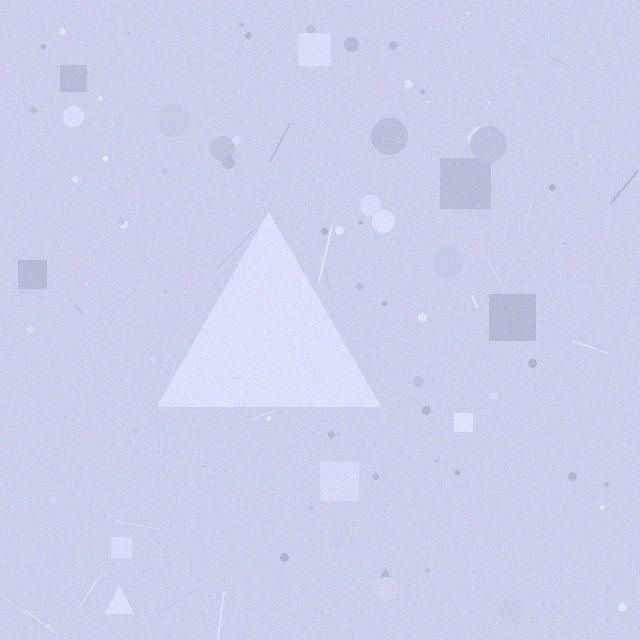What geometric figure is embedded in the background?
A triangle is embedded in the background.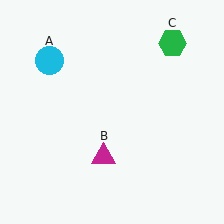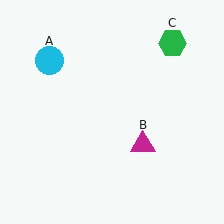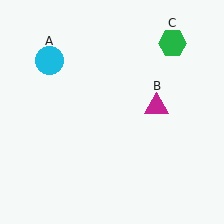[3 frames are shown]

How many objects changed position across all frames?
1 object changed position: magenta triangle (object B).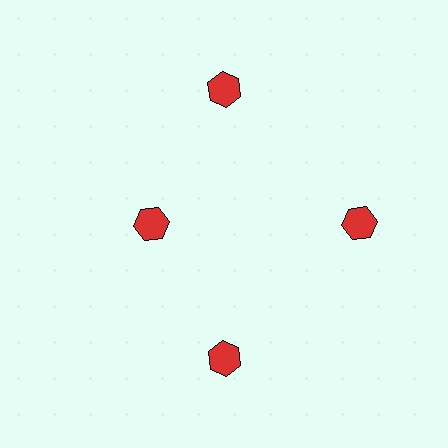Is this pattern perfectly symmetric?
No. The 4 red hexagons are arranged in a ring, but one element near the 9 o'clock position is pulled inward toward the center, breaking the 4-fold rotational symmetry.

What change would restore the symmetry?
The symmetry would be restored by moving it outward, back onto the ring so that all 4 hexagons sit at equal angles and equal distance from the center.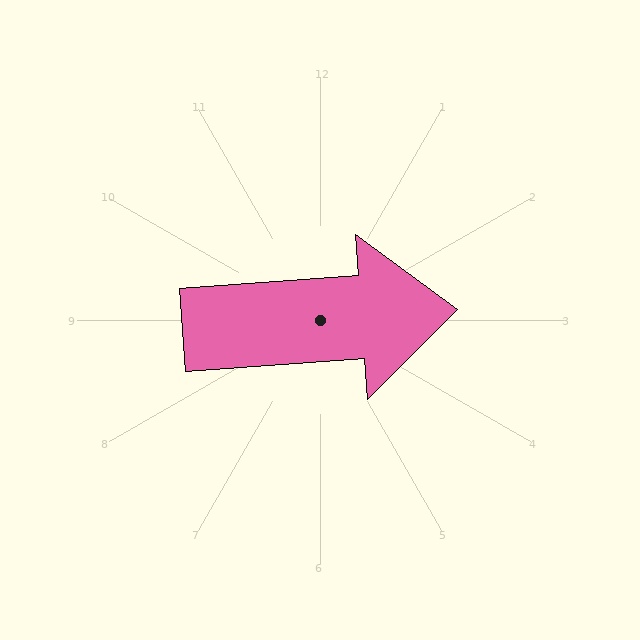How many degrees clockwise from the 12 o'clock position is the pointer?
Approximately 86 degrees.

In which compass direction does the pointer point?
East.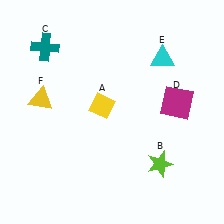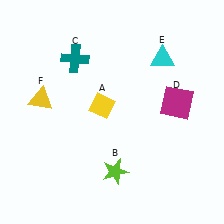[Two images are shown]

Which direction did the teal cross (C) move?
The teal cross (C) moved right.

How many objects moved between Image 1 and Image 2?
2 objects moved between the two images.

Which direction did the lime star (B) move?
The lime star (B) moved left.